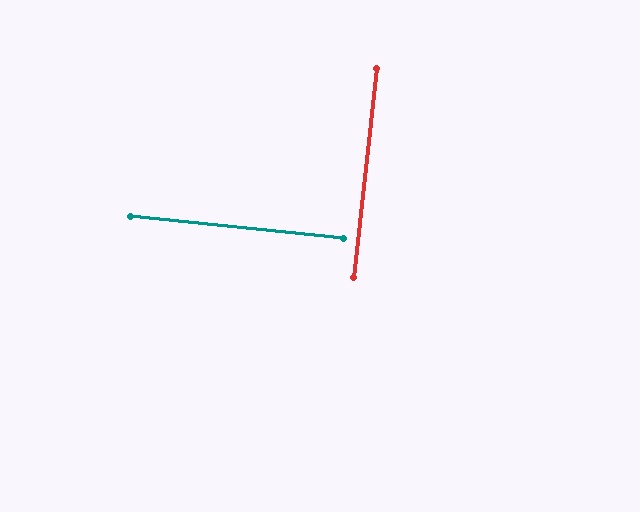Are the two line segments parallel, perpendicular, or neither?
Perpendicular — they meet at approximately 90°.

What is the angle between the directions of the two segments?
Approximately 90 degrees.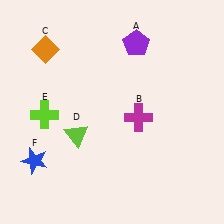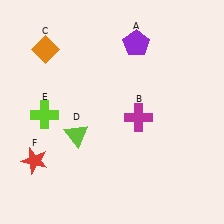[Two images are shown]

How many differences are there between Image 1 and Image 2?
There is 1 difference between the two images.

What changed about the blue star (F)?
In Image 1, F is blue. In Image 2, it changed to red.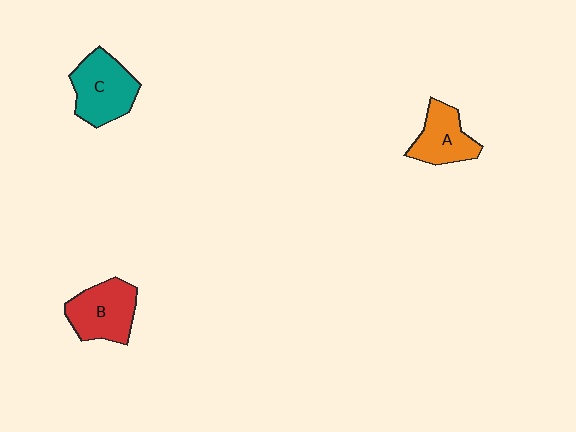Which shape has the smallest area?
Shape A (orange).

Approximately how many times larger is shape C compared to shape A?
Approximately 1.3 times.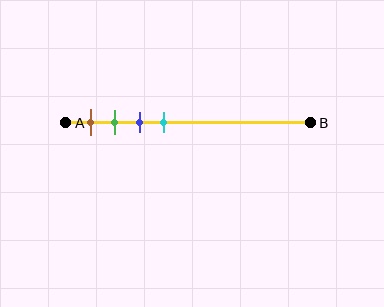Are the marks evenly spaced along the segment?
Yes, the marks are approximately evenly spaced.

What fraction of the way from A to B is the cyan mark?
The cyan mark is approximately 40% (0.4) of the way from A to B.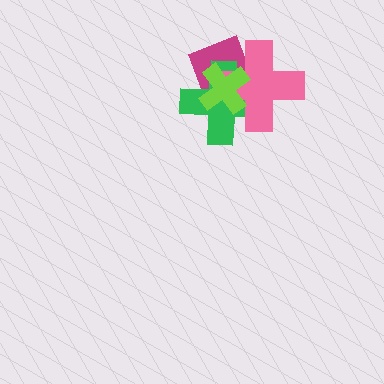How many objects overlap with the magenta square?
3 objects overlap with the magenta square.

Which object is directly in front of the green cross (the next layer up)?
The pink cross is directly in front of the green cross.